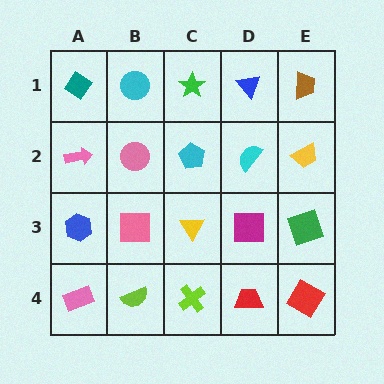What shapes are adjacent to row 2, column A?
A teal diamond (row 1, column A), a blue hexagon (row 3, column A), a pink circle (row 2, column B).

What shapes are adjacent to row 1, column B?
A pink circle (row 2, column B), a teal diamond (row 1, column A), a green star (row 1, column C).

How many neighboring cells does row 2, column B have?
4.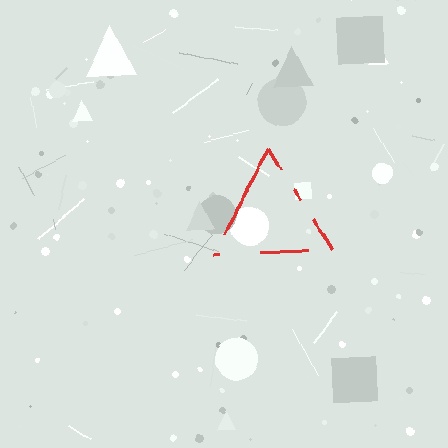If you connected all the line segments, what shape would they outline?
They would outline a triangle.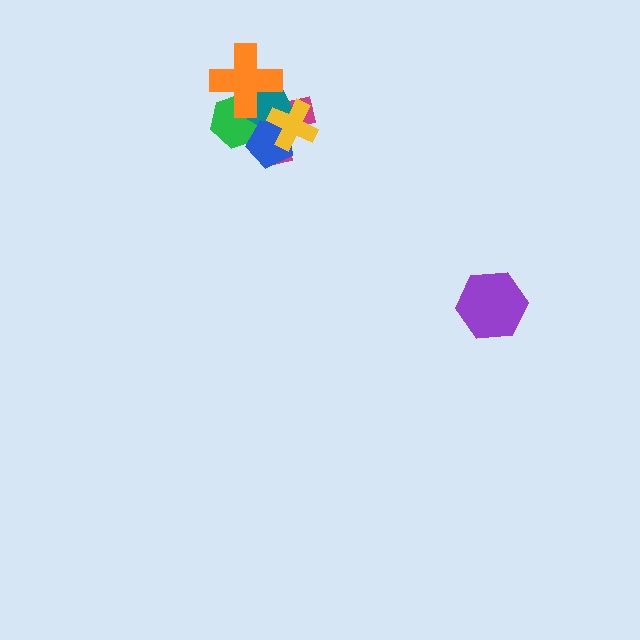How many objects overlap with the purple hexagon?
0 objects overlap with the purple hexagon.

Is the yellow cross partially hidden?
No, no other shape covers it.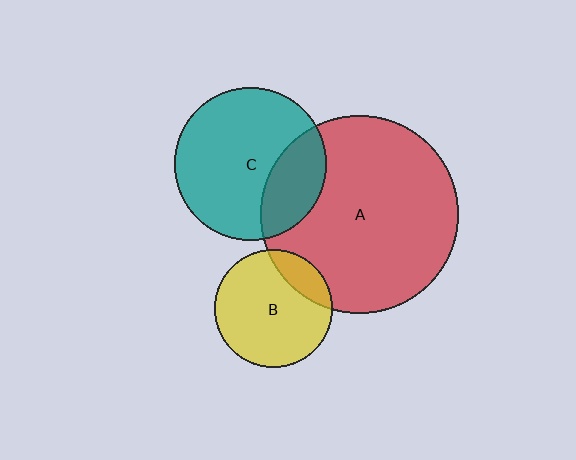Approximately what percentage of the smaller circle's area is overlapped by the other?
Approximately 15%.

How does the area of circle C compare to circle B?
Approximately 1.7 times.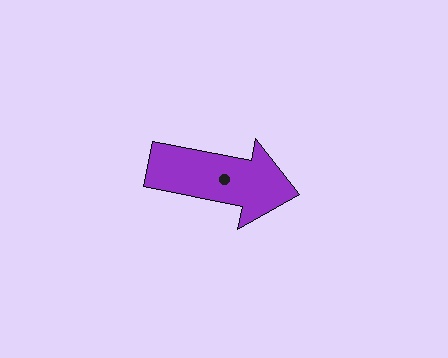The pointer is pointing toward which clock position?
Roughly 3 o'clock.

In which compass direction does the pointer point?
East.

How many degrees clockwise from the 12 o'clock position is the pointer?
Approximately 101 degrees.